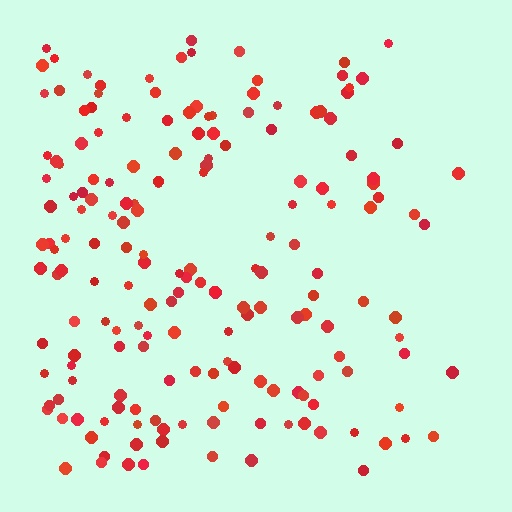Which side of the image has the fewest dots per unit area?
The right.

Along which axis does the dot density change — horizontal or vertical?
Horizontal.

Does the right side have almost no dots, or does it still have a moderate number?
Still a moderate number, just noticeably fewer than the left.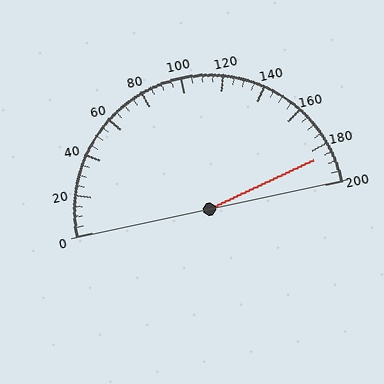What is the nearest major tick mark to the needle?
The nearest major tick mark is 180.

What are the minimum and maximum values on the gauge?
The gauge ranges from 0 to 200.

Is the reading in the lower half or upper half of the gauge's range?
The reading is in the upper half of the range (0 to 200).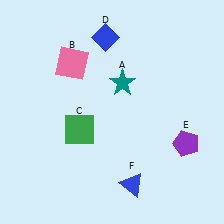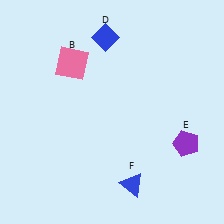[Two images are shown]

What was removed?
The green square (C), the teal star (A) were removed in Image 2.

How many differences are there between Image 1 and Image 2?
There are 2 differences between the two images.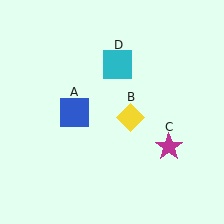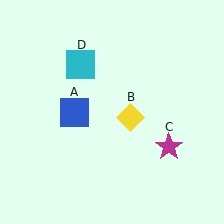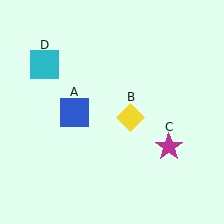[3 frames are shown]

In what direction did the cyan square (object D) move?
The cyan square (object D) moved left.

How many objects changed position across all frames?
1 object changed position: cyan square (object D).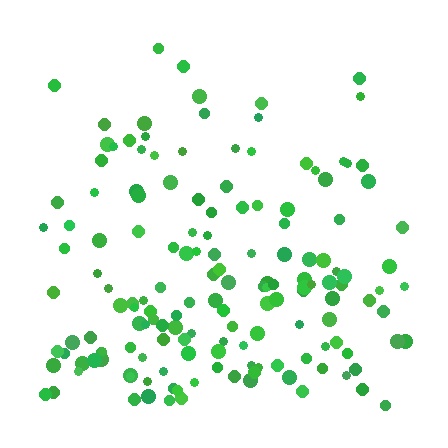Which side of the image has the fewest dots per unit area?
The top.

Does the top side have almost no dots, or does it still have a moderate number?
Still a moderate number, just noticeably fewer than the bottom.